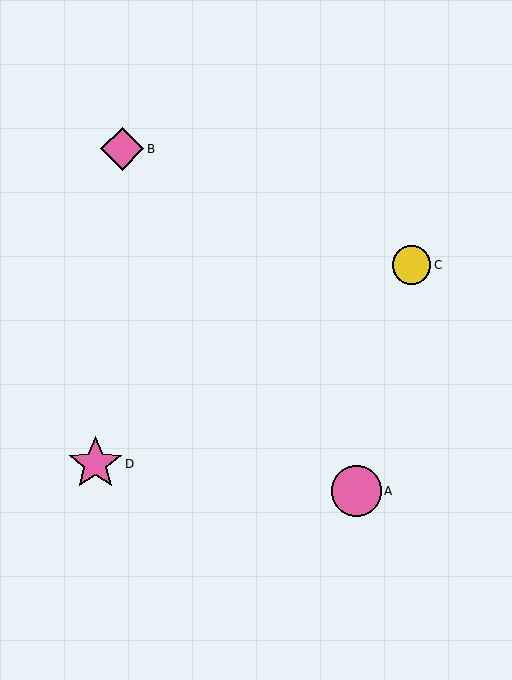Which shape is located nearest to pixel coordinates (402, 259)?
The yellow circle (labeled C) at (412, 265) is nearest to that location.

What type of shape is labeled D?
Shape D is a pink star.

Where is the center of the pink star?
The center of the pink star is at (95, 464).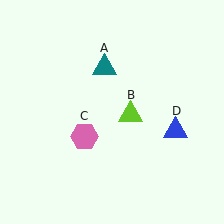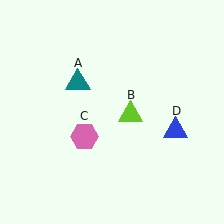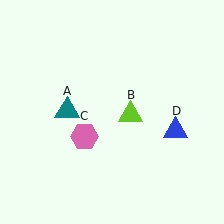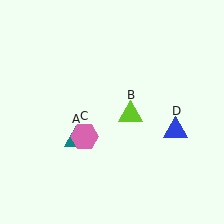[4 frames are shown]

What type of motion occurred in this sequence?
The teal triangle (object A) rotated counterclockwise around the center of the scene.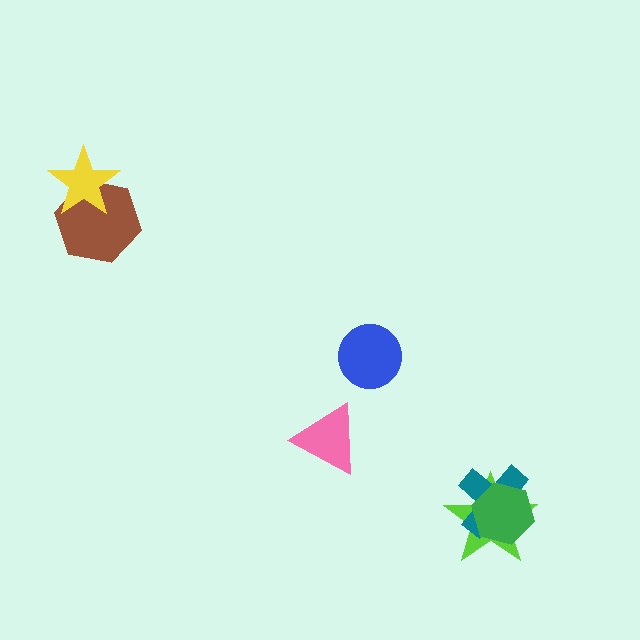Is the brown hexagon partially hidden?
Yes, it is partially covered by another shape.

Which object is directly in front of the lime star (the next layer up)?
The teal cross is directly in front of the lime star.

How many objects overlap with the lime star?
2 objects overlap with the lime star.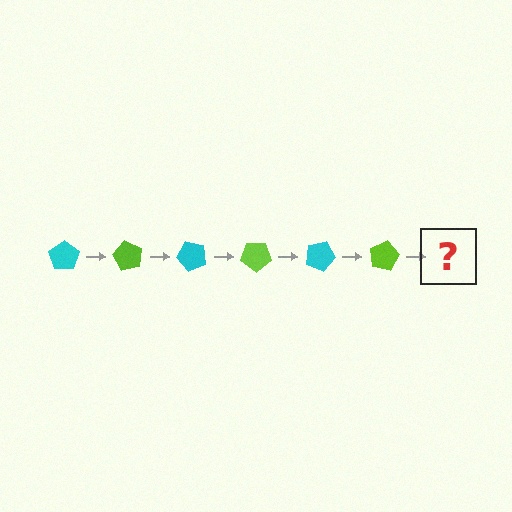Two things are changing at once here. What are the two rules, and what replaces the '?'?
The two rules are that it rotates 60 degrees each step and the color cycles through cyan and lime. The '?' should be a cyan pentagon, rotated 360 degrees from the start.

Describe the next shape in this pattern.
It should be a cyan pentagon, rotated 360 degrees from the start.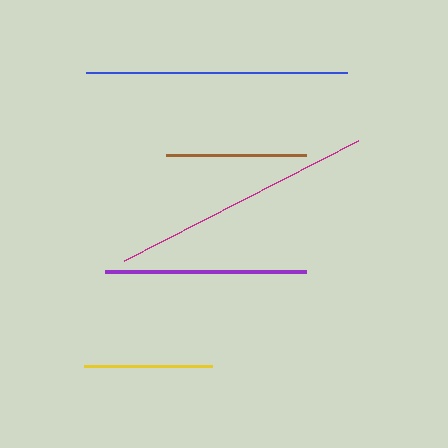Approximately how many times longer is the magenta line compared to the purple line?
The magenta line is approximately 1.3 times the length of the purple line.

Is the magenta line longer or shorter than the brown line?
The magenta line is longer than the brown line.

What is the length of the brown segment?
The brown segment is approximately 141 pixels long.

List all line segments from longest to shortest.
From longest to shortest: magenta, blue, purple, brown, yellow.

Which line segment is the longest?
The magenta line is the longest at approximately 264 pixels.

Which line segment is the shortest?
The yellow line is the shortest at approximately 128 pixels.